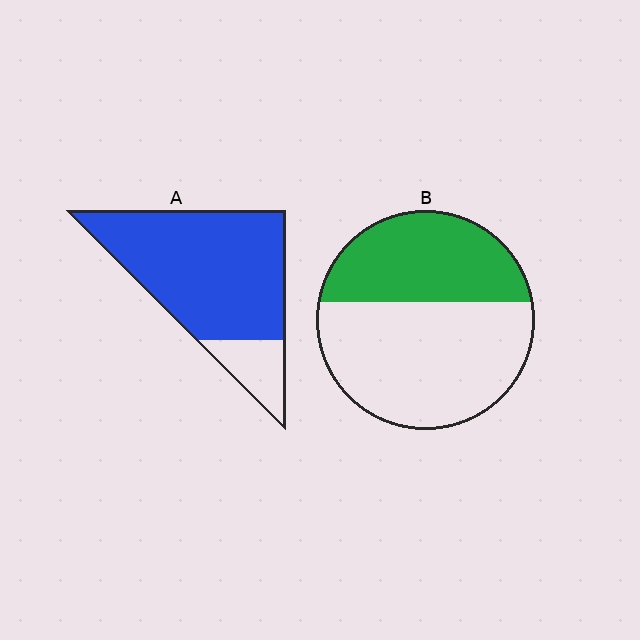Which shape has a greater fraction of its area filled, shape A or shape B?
Shape A.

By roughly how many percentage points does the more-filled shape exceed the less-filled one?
By roughly 45 percentage points (A over B).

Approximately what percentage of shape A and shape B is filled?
A is approximately 85% and B is approximately 40%.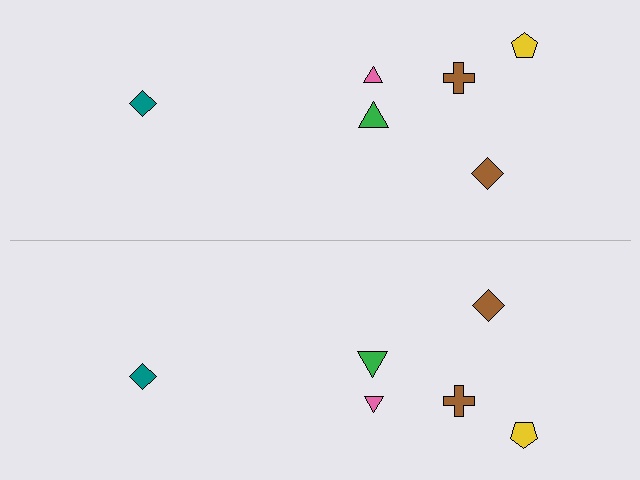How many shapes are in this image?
There are 12 shapes in this image.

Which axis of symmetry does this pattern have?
The pattern has a horizontal axis of symmetry running through the center of the image.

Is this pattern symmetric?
Yes, this pattern has bilateral (reflection) symmetry.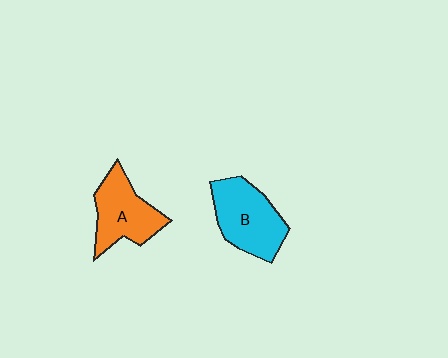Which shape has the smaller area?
Shape A (orange).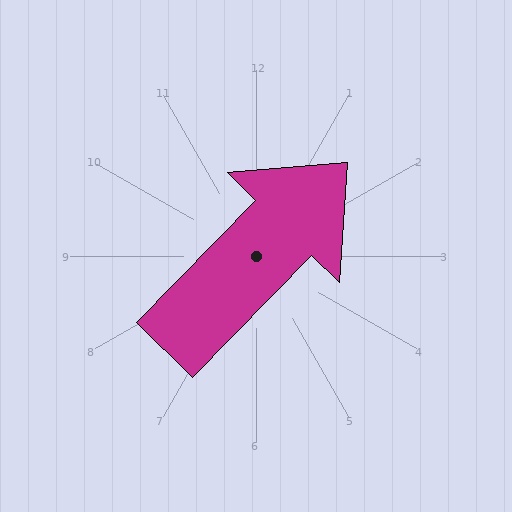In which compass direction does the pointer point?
Northeast.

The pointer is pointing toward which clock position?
Roughly 1 o'clock.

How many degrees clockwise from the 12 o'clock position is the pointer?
Approximately 44 degrees.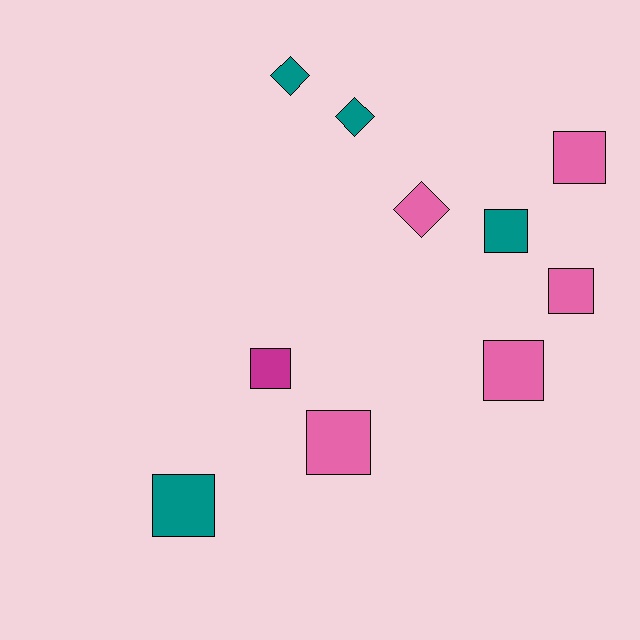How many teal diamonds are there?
There are 2 teal diamonds.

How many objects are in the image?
There are 10 objects.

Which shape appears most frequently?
Square, with 7 objects.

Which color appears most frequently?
Pink, with 5 objects.